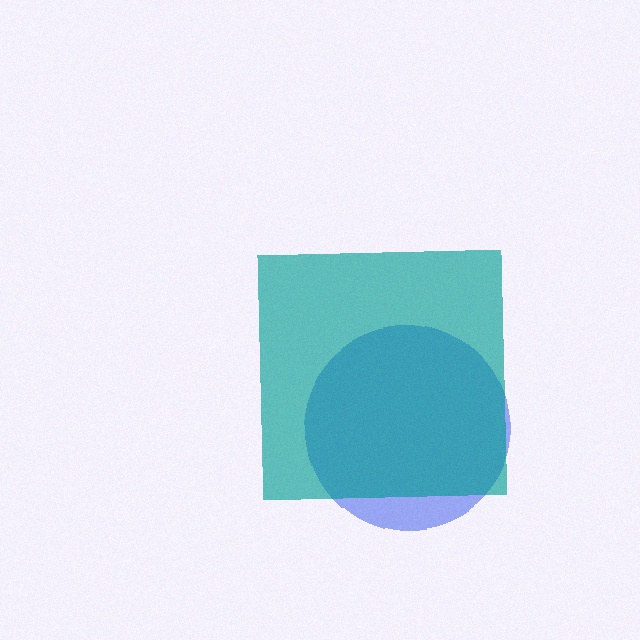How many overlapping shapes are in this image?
There are 2 overlapping shapes in the image.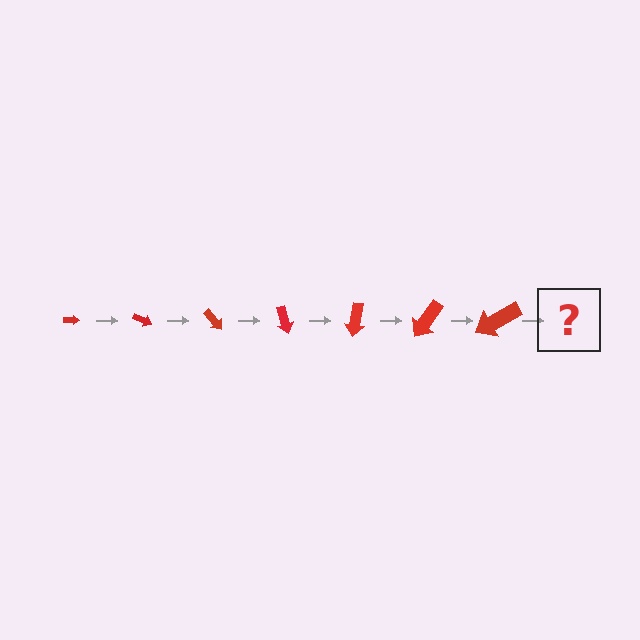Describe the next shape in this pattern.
It should be an arrow, larger than the previous one and rotated 175 degrees from the start.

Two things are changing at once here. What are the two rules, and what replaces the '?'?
The two rules are that the arrow grows larger each step and it rotates 25 degrees each step. The '?' should be an arrow, larger than the previous one and rotated 175 degrees from the start.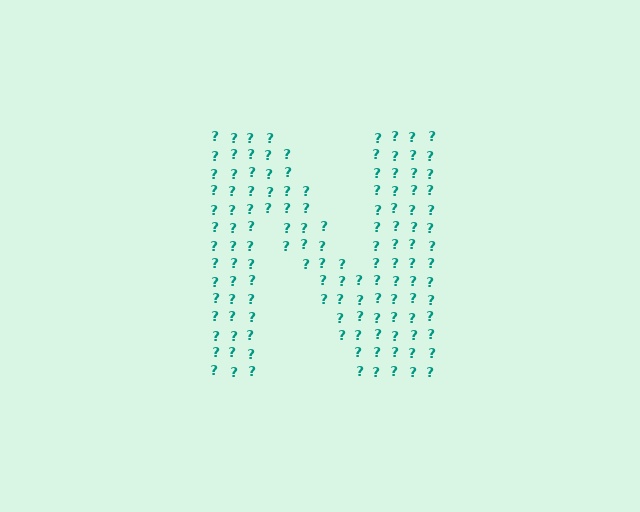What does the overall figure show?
The overall figure shows the letter N.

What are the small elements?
The small elements are question marks.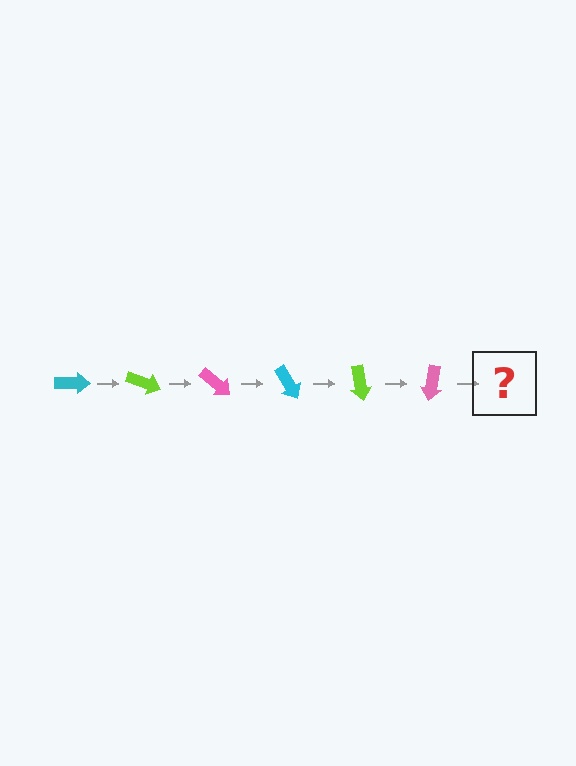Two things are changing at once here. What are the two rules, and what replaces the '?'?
The two rules are that it rotates 20 degrees each step and the color cycles through cyan, lime, and pink. The '?' should be a cyan arrow, rotated 120 degrees from the start.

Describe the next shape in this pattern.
It should be a cyan arrow, rotated 120 degrees from the start.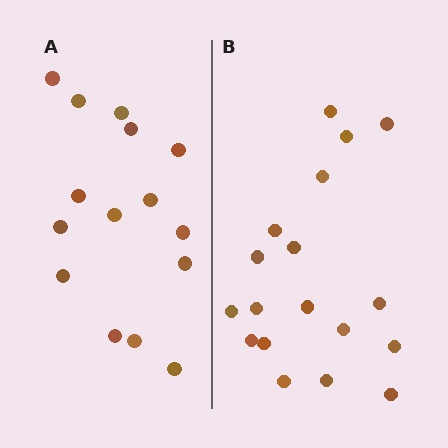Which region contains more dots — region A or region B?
Region B (the right region) has more dots.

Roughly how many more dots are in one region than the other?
Region B has just a few more — roughly 2 or 3 more dots than region A.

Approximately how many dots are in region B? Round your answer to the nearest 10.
About 20 dots. (The exact count is 18, which rounds to 20.)